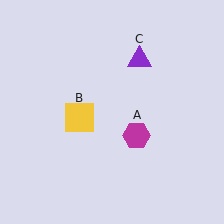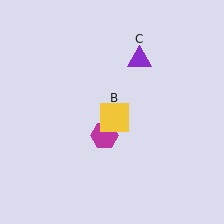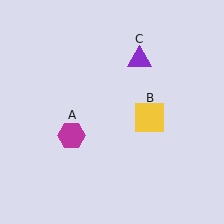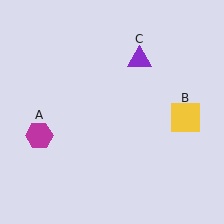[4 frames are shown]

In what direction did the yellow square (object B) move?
The yellow square (object B) moved right.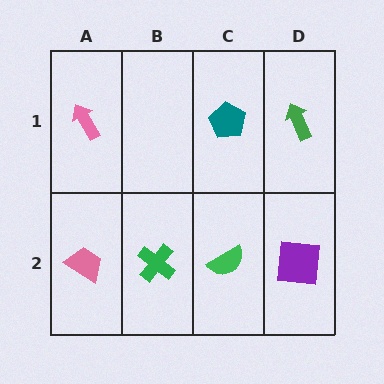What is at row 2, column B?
A green cross.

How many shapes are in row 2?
4 shapes.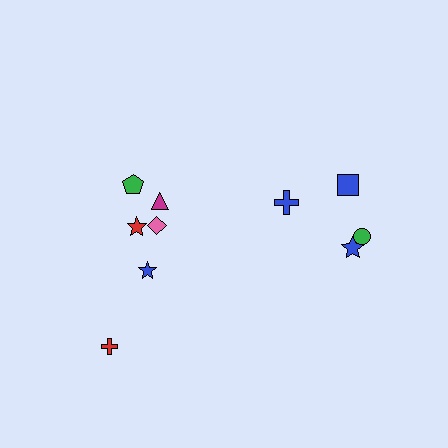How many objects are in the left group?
There are 6 objects.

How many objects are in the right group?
There are 4 objects.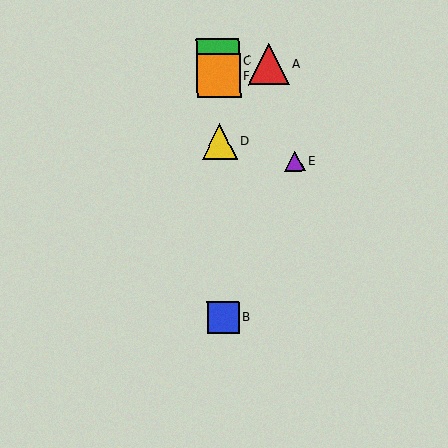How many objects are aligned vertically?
4 objects (B, C, D, F) are aligned vertically.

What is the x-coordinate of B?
Object B is at x≈223.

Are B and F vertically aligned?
Yes, both are at x≈223.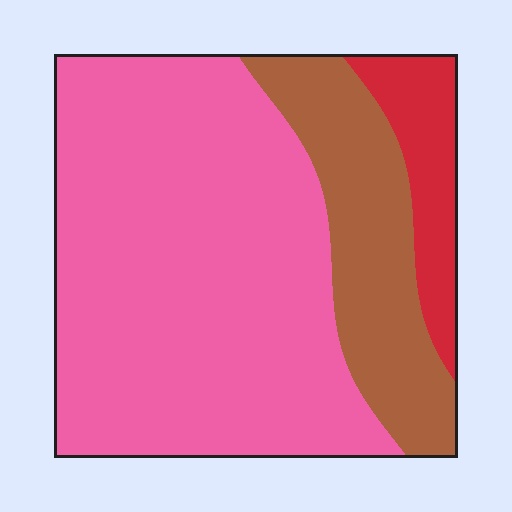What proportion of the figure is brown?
Brown takes up about one fifth (1/5) of the figure.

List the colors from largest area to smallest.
From largest to smallest: pink, brown, red.